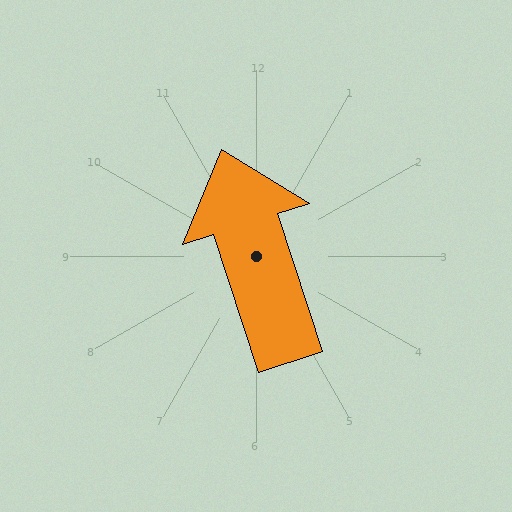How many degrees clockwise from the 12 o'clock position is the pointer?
Approximately 342 degrees.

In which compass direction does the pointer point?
North.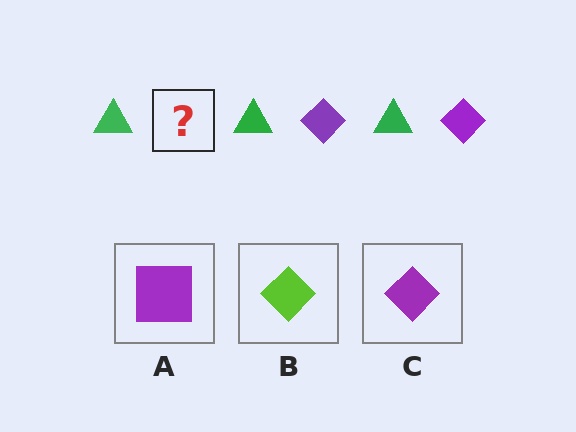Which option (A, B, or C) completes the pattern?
C.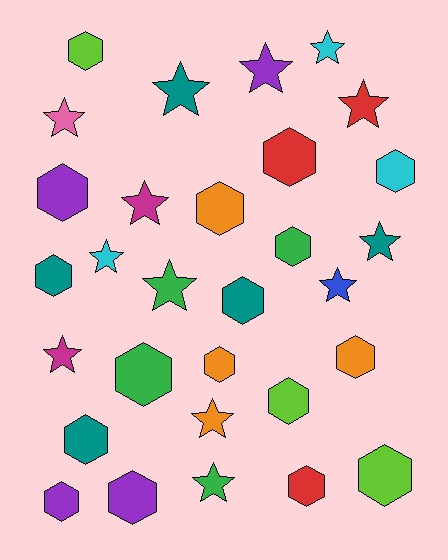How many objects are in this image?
There are 30 objects.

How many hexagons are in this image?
There are 17 hexagons.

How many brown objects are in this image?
There are no brown objects.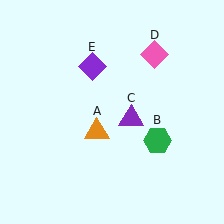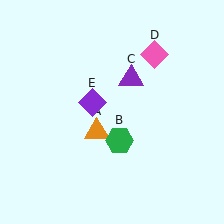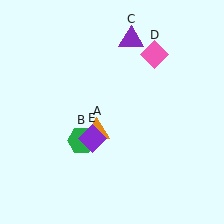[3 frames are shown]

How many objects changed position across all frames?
3 objects changed position: green hexagon (object B), purple triangle (object C), purple diamond (object E).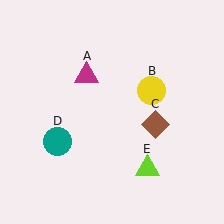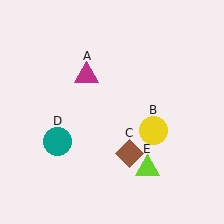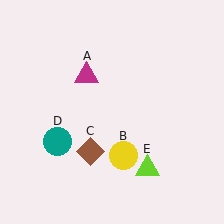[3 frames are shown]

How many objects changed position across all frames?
2 objects changed position: yellow circle (object B), brown diamond (object C).